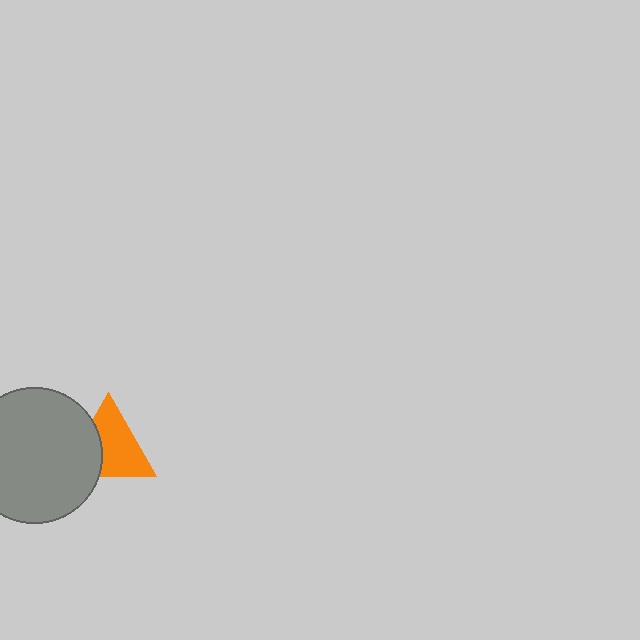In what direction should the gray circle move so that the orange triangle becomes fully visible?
The gray circle should move left. That is the shortest direction to clear the overlap and leave the orange triangle fully visible.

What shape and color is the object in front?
The object in front is a gray circle.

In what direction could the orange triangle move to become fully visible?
The orange triangle could move right. That would shift it out from behind the gray circle entirely.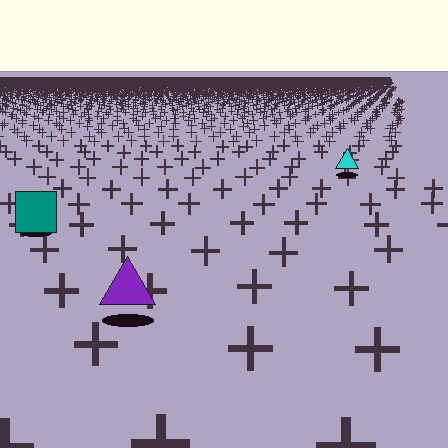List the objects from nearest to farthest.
From nearest to farthest: the purple triangle, the teal square, the cyan triangle.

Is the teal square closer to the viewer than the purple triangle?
No. The purple triangle is closer — you can tell from the texture gradient: the ground texture is coarser near it.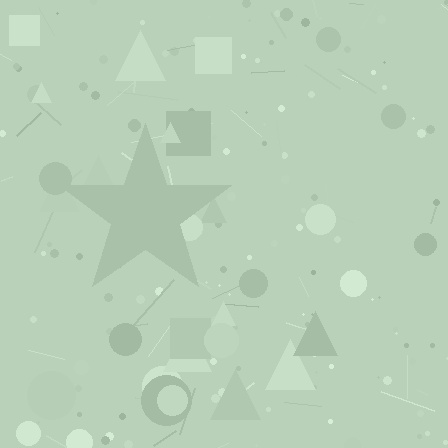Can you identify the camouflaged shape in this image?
The camouflaged shape is a star.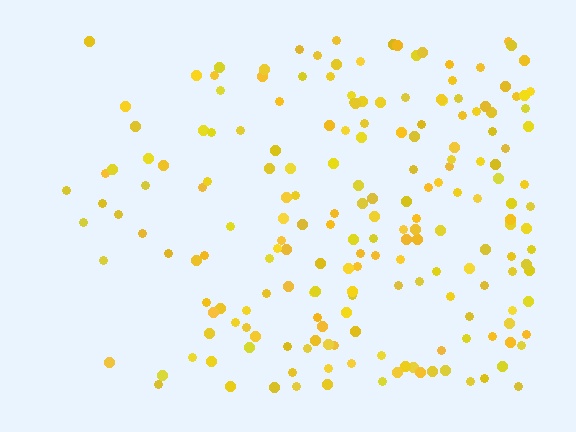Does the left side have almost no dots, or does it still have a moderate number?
Still a moderate number, just noticeably fewer than the right.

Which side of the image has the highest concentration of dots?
The right.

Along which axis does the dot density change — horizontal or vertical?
Horizontal.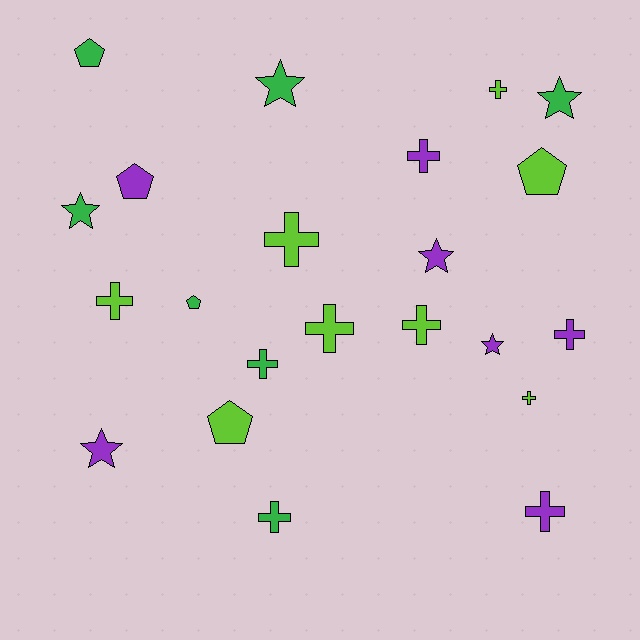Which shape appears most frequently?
Cross, with 11 objects.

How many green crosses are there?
There are 2 green crosses.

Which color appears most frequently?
Lime, with 8 objects.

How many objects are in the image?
There are 22 objects.